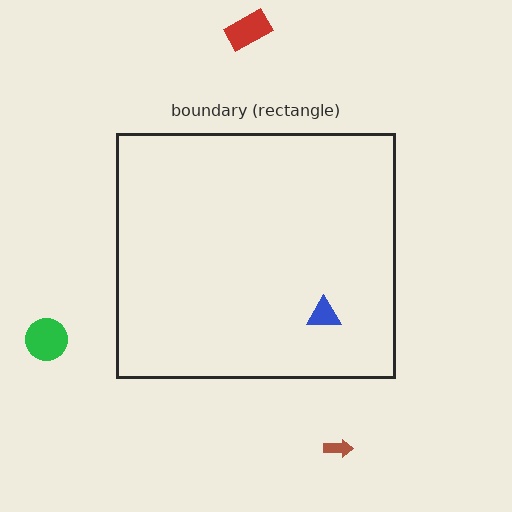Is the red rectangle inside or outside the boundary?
Outside.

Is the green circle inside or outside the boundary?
Outside.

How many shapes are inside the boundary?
1 inside, 3 outside.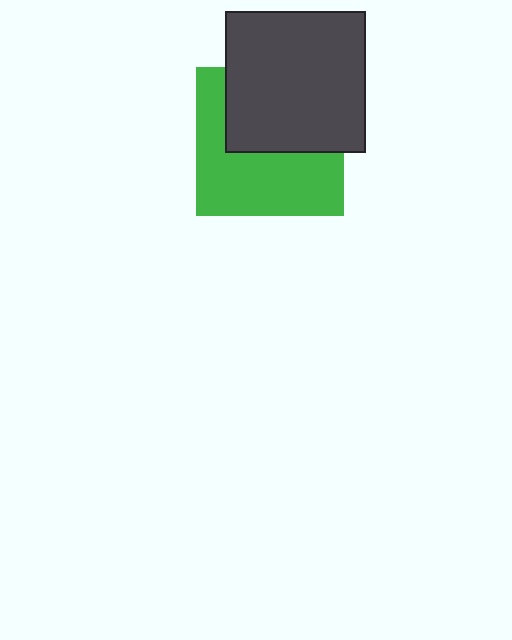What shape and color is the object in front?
The object in front is a dark gray square.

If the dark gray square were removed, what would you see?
You would see the complete green square.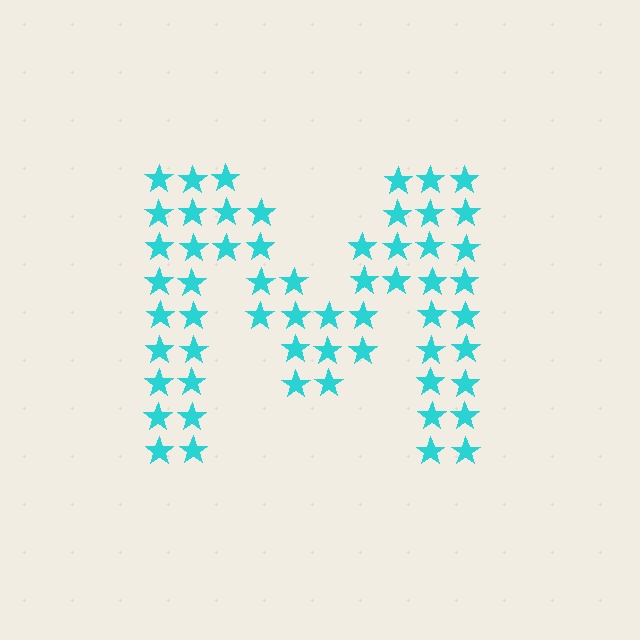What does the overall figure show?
The overall figure shows the letter M.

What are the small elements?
The small elements are stars.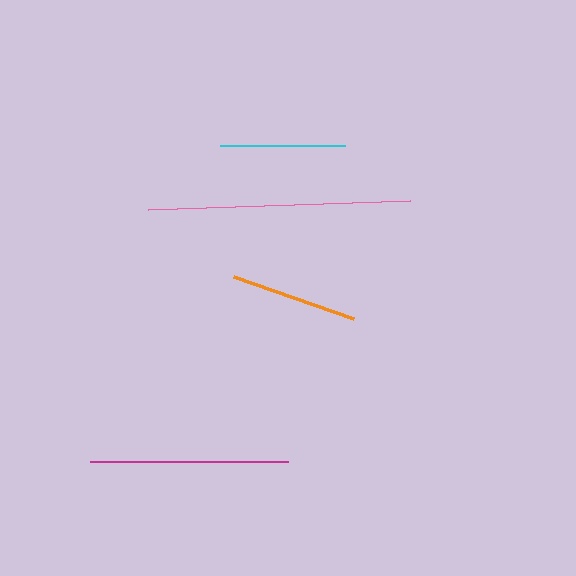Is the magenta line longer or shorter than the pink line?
The pink line is longer than the magenta line.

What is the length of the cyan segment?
The cyan segment is approximately 125 pixels long.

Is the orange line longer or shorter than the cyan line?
The orange line is longer than the cyan line.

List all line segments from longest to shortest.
From longest to shortest: pink, magenta, orange, cyan.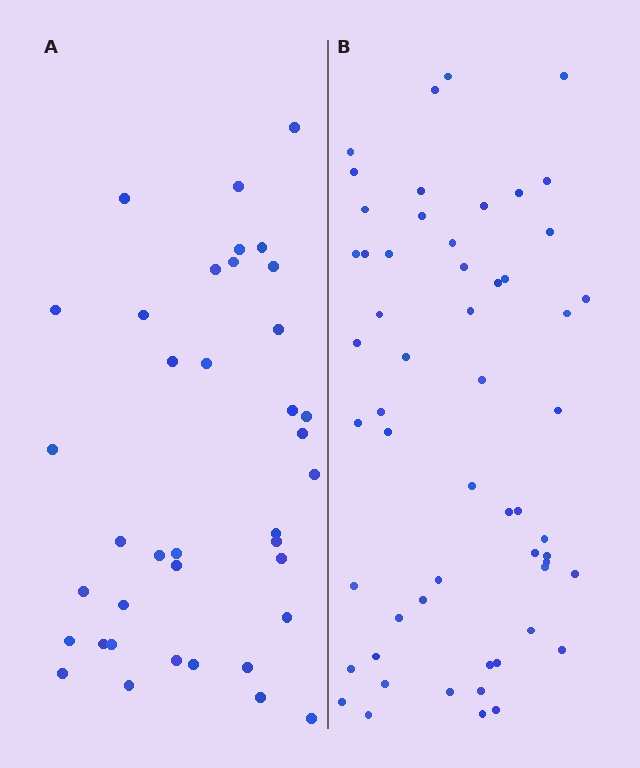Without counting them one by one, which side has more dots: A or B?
Region B (the right region) has more dots.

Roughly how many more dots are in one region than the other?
Region B has approximately 20 more dots than region A.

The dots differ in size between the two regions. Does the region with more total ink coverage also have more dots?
No. Region A has more total ink coverage because its dots are larger, but region B actually contains more individual dots. Total area can be misleading — the number of items is what matters here.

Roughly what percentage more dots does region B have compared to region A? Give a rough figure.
About 45% more.